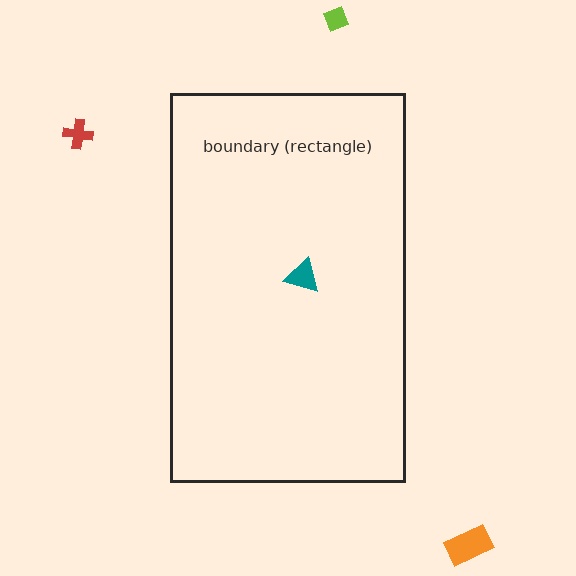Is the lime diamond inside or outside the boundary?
Outside.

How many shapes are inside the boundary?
1 inside, 3 outside.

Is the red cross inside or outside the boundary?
Outside.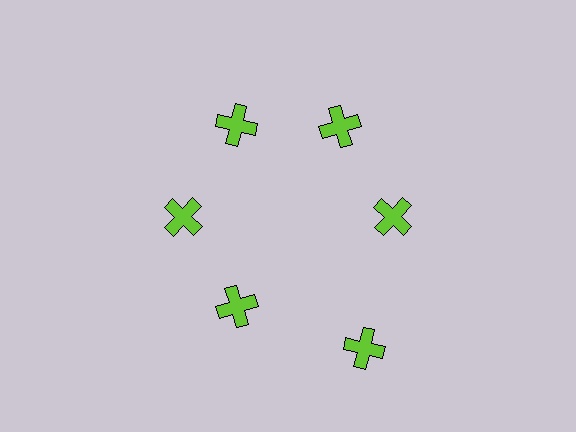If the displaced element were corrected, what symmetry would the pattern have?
It would have 6-fold rotational symmetry — the pattern would map onto itself every 60 degrees.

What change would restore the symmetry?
The symmetry would be restored by moving it inward, back onto the ring so that all 6 crosses sit at equal angles and equal distance from the center.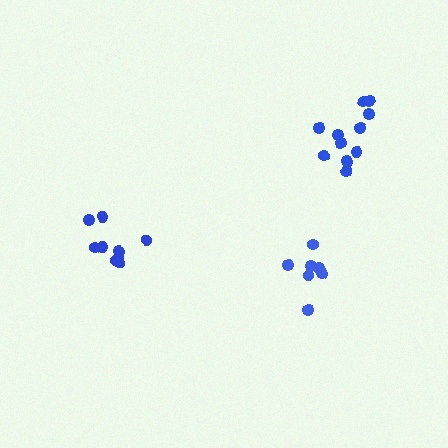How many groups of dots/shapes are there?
There are 3 groups.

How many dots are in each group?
Group 1: 9 dots, Group 2: 7 dots, Group 3: 11 dots (27 total).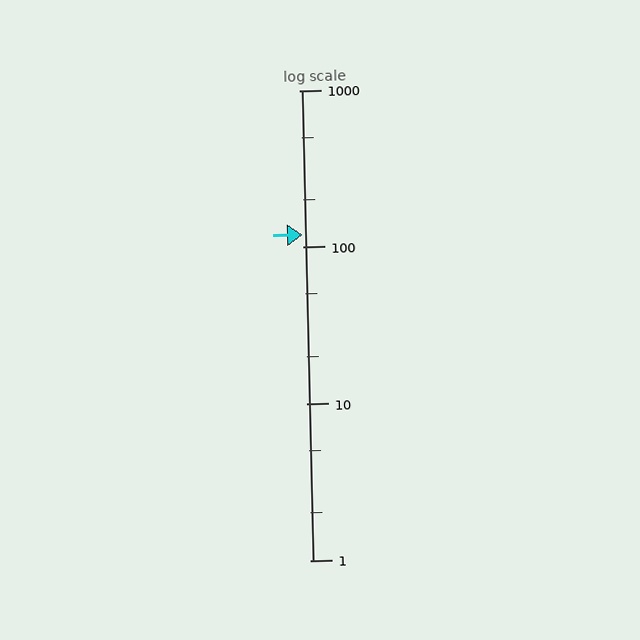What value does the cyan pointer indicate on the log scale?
The pointer indicates approximately 120.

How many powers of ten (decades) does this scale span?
The scale spans 3 decades, from 1 to 1000.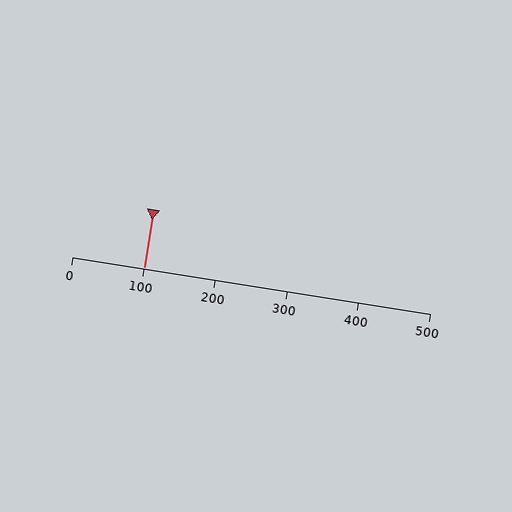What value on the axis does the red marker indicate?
The marker indicates approximately 100.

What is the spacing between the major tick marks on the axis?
The major ticks are spaced 100 apart.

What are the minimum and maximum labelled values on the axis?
The axis runs from 0 to 500.